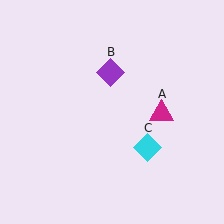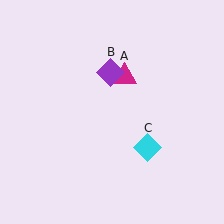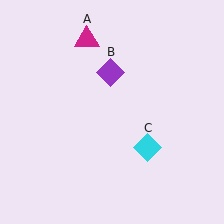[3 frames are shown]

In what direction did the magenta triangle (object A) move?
The magenta triangle (object A) moved up and to the left.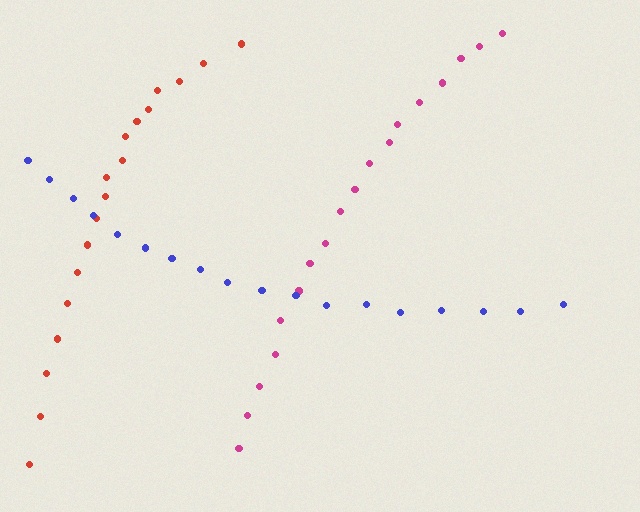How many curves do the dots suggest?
There are 3 distinct paths.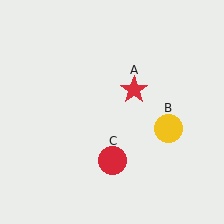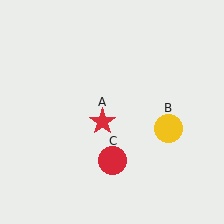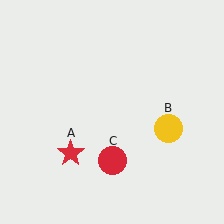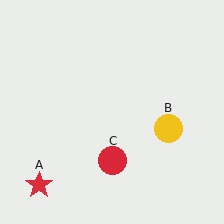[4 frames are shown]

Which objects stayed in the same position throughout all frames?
Yellow circle (object B) and red circle (object C) remained stationary.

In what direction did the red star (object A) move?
The red star (object A) moved down and to the left.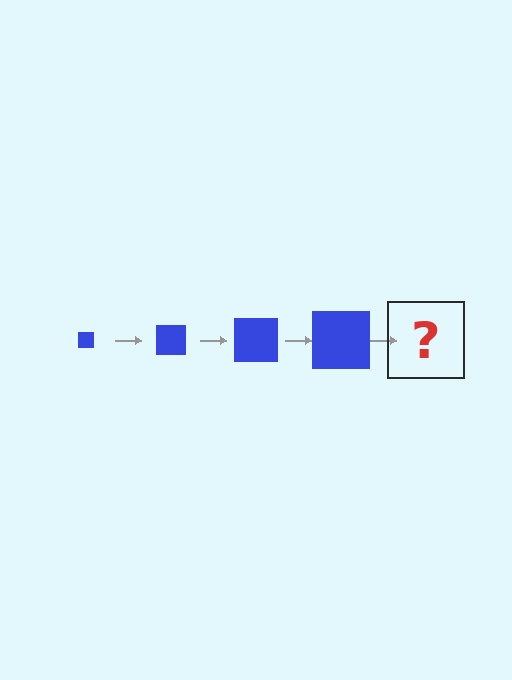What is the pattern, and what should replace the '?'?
The pattern is that the square gets progressively larger each step. The '?' should be a blue square, larger than the previous one.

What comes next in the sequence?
The next element should be a blue square, larger than the previous one.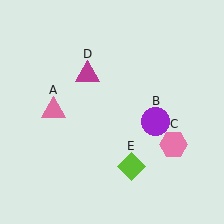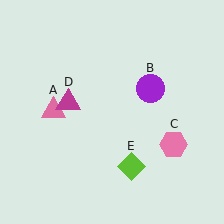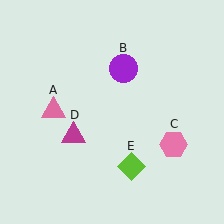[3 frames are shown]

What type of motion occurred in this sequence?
The purple circle (object B), magenta triangle (object D) rotated counterclockwise around the center of the scene.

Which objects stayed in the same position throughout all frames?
Pink triangle (object A) and pink hexagon (object C) and lime diamond (object E) remained stationary.